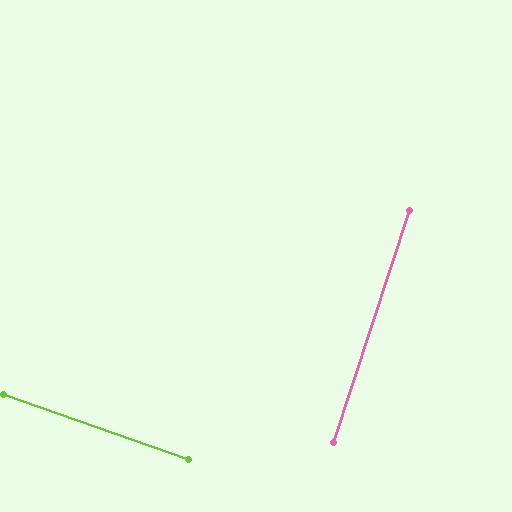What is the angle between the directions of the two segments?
Approximately 89 degrees.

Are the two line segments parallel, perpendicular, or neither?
Perpendicular — they meet at approximately 89°.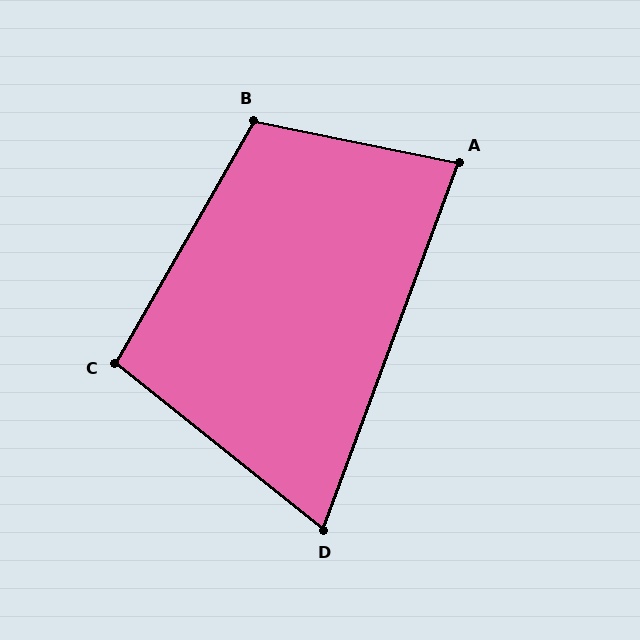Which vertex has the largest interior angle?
B, at approximately 108 degrees.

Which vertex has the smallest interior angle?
D, at approximately 72 degrees.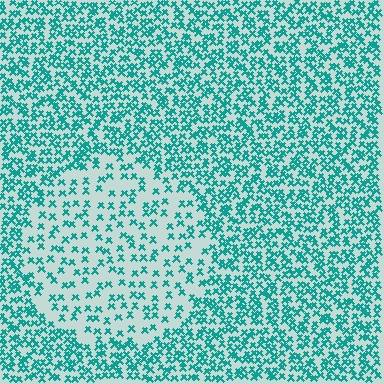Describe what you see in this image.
The image contains small teal elements arranged at two different densities. A circle-shaped region is visible where the elements are less densely packed than the surrounding area.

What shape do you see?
I see a circle.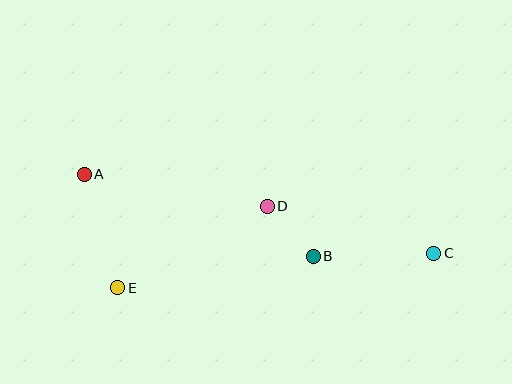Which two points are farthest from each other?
Points A and C are farthest from each other.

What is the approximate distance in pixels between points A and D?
The distance between A and D is approximately 186 pixels.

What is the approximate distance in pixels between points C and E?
The distance between C and E is approximately 318 pixels.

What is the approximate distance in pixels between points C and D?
The distance between C and D is approximately 173 pixels.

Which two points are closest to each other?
Points B and D are closest to each other.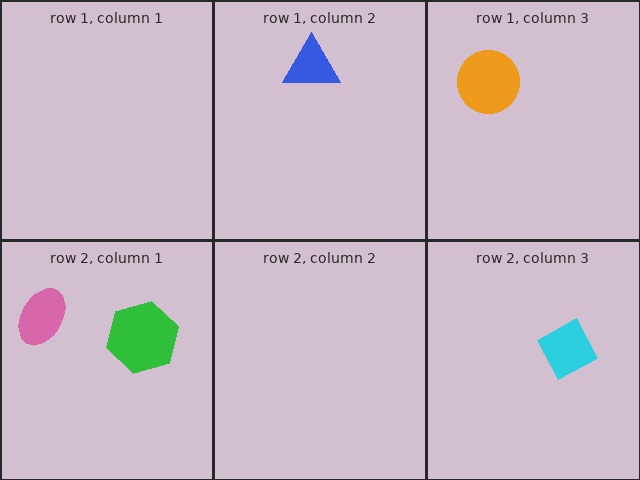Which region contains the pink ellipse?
The row 2, column 1 region.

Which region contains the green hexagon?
The row 2, column 1 region.